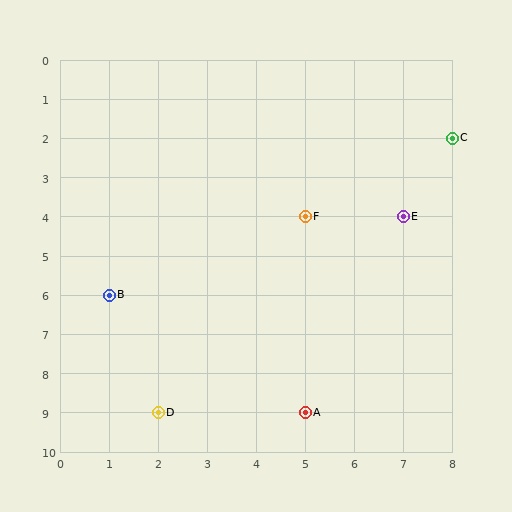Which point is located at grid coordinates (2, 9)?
Point D is at (2, 9).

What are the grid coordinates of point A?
Point A is at grid coordinates (5, 9).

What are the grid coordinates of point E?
Point E is at grid coordinates (7, 4).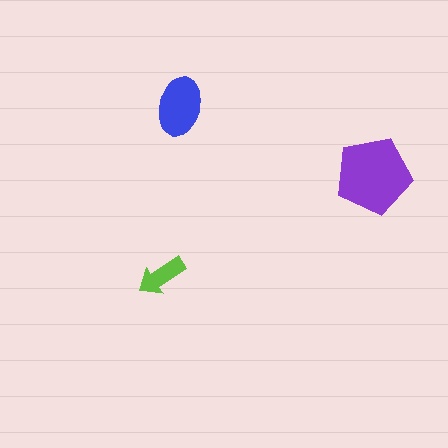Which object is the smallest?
The lime arrow.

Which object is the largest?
The purple pentagon.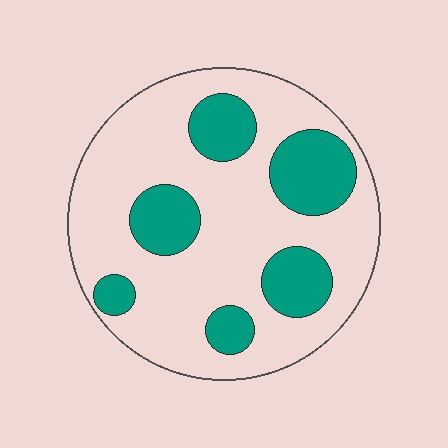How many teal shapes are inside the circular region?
6.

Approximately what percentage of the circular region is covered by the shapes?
Approximately 25%.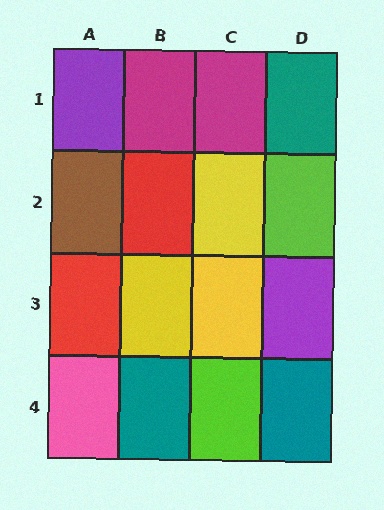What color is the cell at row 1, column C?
Magenta.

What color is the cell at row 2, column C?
Yellow.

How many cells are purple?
2 cells are purple.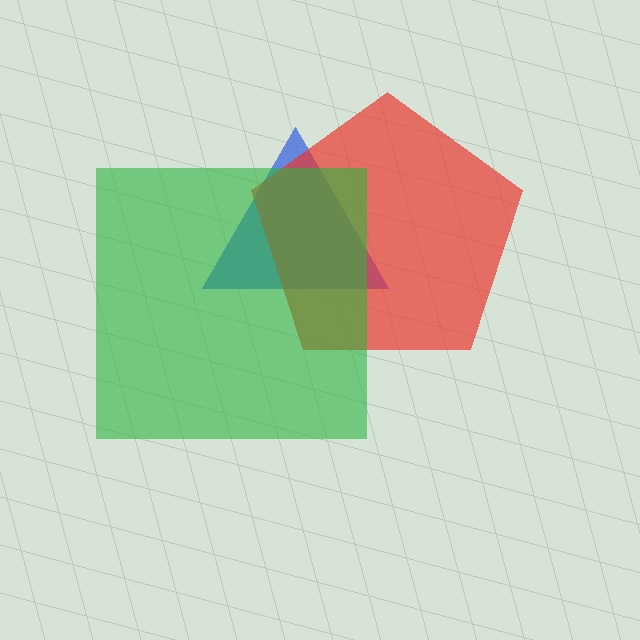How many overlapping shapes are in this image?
There are 3 overlapping shapes in the image.